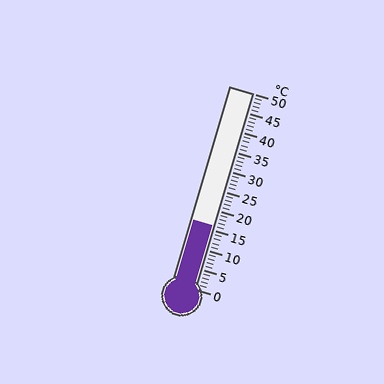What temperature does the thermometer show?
The thermometer shows approximately 16°C.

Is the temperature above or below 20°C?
The temperature is below 20°C.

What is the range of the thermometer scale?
The thermometer scale ranges from 0°C to 50°C.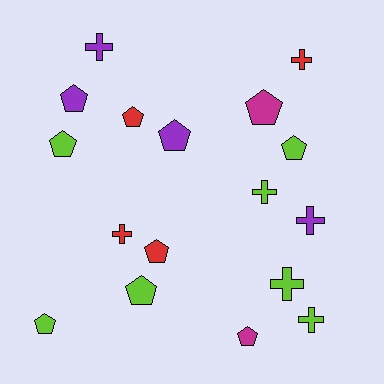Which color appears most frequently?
Lime, with 7 objects.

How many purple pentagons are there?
There are 2 purple pentagons.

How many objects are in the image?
There are 17 objects.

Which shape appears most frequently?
Pentagon, with 10 objects.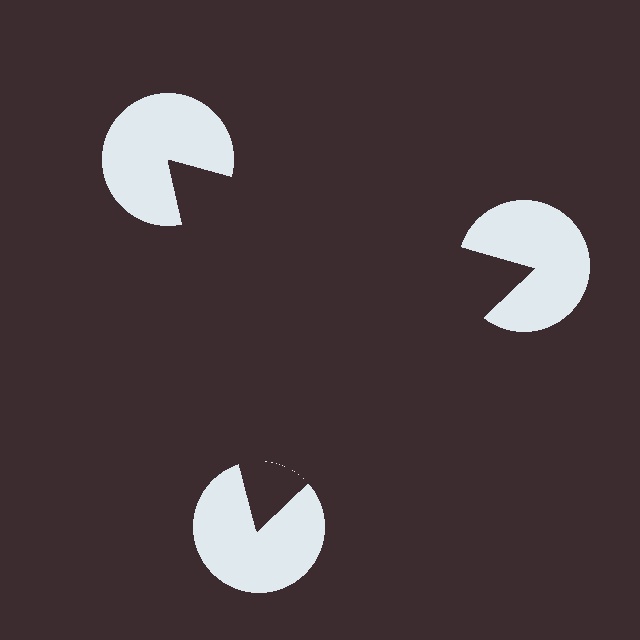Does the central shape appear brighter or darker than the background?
It typically appears slightly darker than the background, even though no actual brightness change is drawn.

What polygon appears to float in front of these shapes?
An illusory triangle — its edges are inferred from the aligned wedge cuts in the pac-man discs, not physically drawn.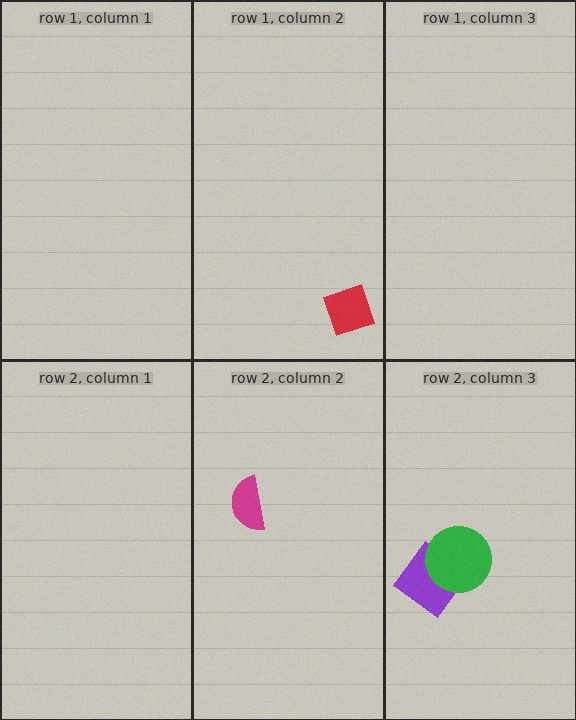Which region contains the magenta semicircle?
The row 2, column 2 region.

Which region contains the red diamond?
The row 1, column 2 region.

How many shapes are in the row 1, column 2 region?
1.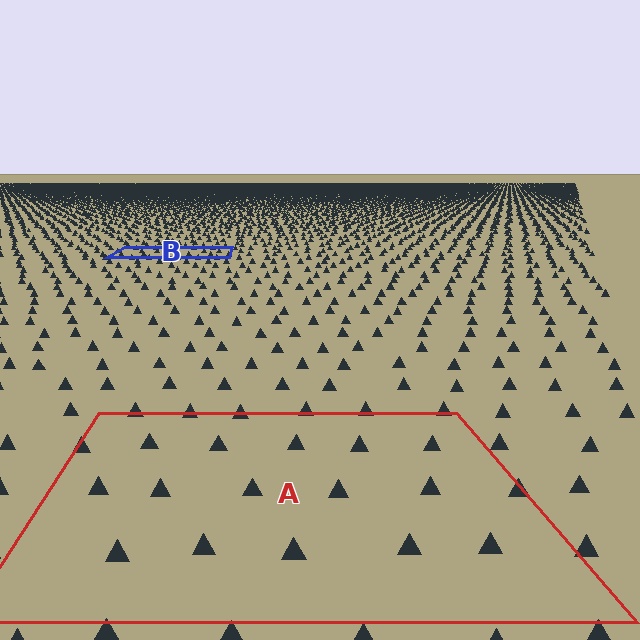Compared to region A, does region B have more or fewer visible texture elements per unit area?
Region B has more texture elements per unit area — they are packed more densely because it is farther away.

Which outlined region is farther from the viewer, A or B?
Region B is farther from the viewer — the texture elements inside it appear smaller and more densely packed.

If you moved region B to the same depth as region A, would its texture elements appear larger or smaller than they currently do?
They would appear larger. At a closer depth, the same texture elements are projected at a bigger on-screen size.